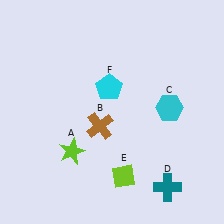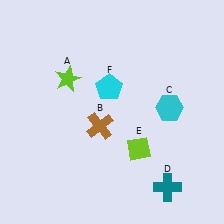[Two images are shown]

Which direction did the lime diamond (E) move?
The lime diamond (E) moved up.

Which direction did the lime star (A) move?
The lime star (A) moved up.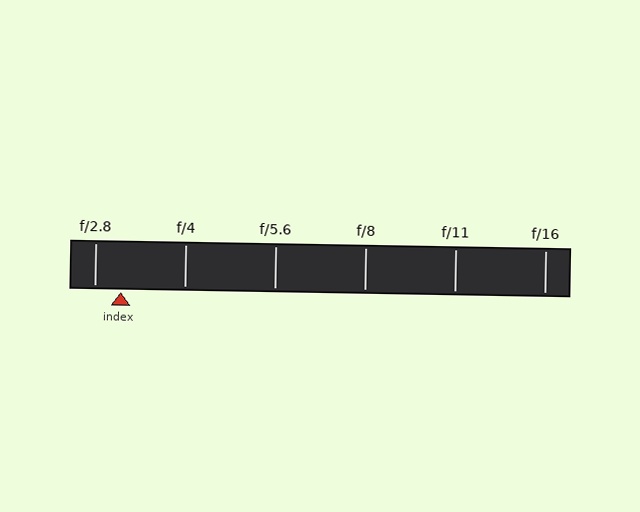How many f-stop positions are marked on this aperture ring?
There are 6 f-stop positions marked.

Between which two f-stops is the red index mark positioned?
The index mark is between f/2.8 and f/4.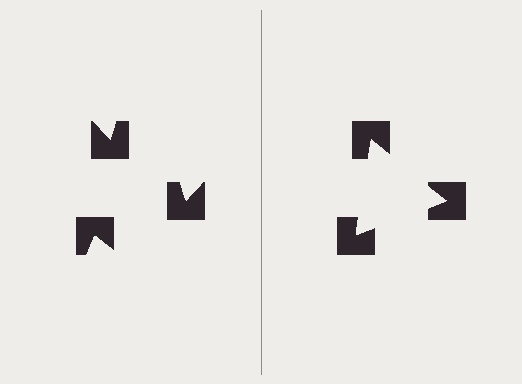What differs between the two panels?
The notched squares are positioned identically on both sides; only the wedge orientations differ. On the right they align to a triangle; on the left they are misaligned.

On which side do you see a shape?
An illusory triangle appears on the right side. On the left side the wedge cuts are rotated, so no coherent shape forms.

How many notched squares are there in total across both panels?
6 — 3 on each side.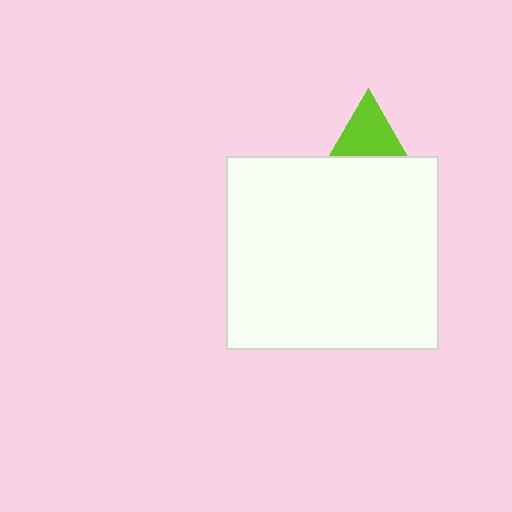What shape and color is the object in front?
The object in front is a white rectangle.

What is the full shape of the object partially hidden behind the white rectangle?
The partially hidden object is a lime triangle.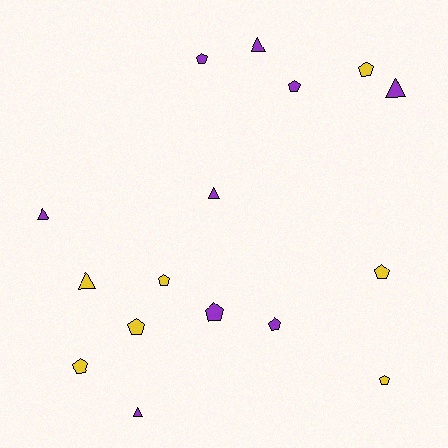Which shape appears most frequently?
Pentagon, with 10 objects.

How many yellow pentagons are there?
There are 6 yellow pentagons.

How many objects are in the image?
There are 16 objects.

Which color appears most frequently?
Purple, with 9 objects.